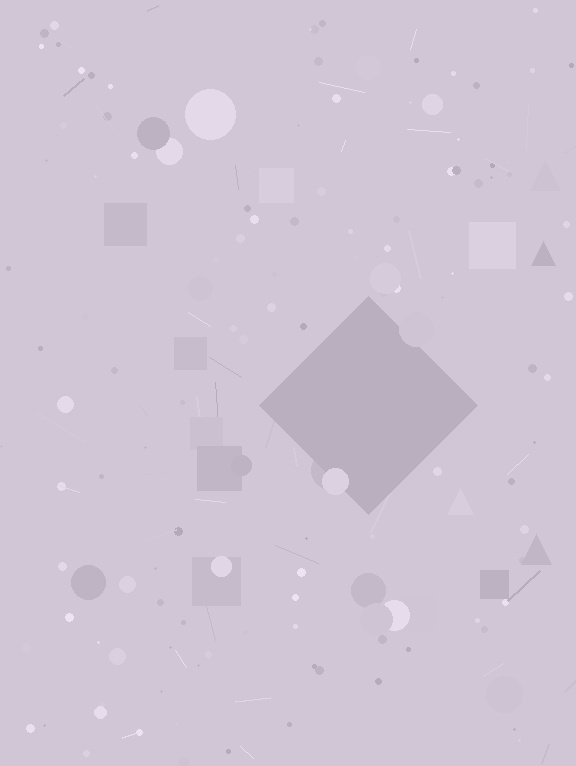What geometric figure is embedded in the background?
A diamond is embedded in the background.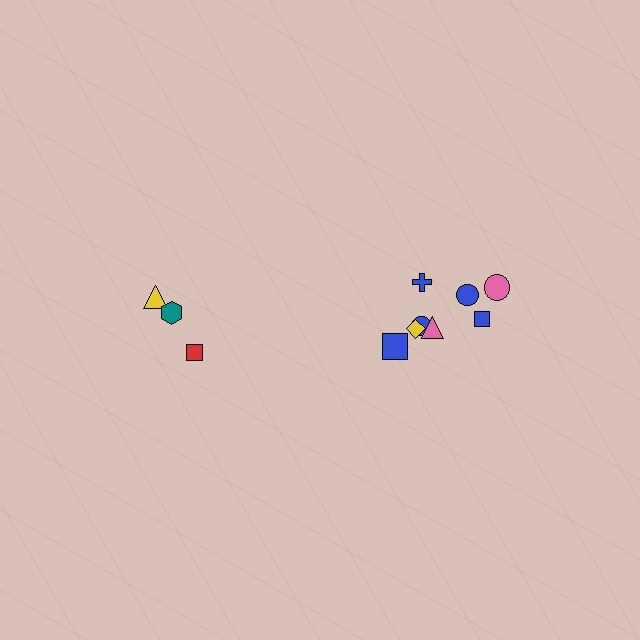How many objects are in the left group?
There are 3 objects.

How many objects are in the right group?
There are 8 objects.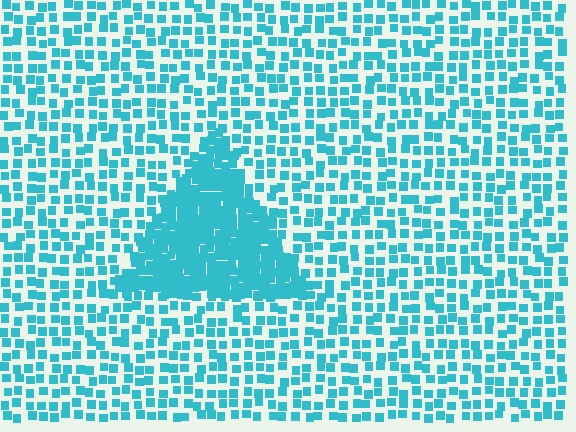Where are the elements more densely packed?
The elements are more densely packed inside the triangle boundary.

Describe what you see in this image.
The image contains small cyan elements arranged at two different densities. A triangle-shaped region is visible where the elements are more densely packed than the surrounding area.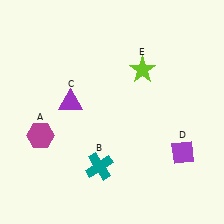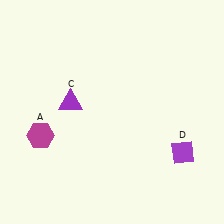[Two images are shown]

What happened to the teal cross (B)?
The teal cross (B) was removed in Image 2. It was in the bottom-left area of Image 1.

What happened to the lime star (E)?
The lime star (E) was removed in Image 2. It was in the top-right area of Image 1.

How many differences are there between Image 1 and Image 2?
There are 2 differences between the two images.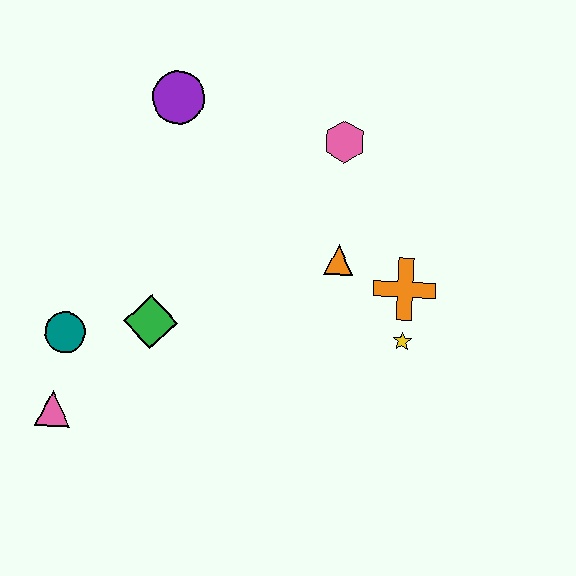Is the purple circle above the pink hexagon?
Yes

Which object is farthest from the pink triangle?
The pink hexagon is farthest from the pink triangle.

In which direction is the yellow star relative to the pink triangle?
The yellow star is to the right of the pink triangle.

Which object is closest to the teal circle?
The pink triangle is closest to the teal circle.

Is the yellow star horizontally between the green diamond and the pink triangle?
No